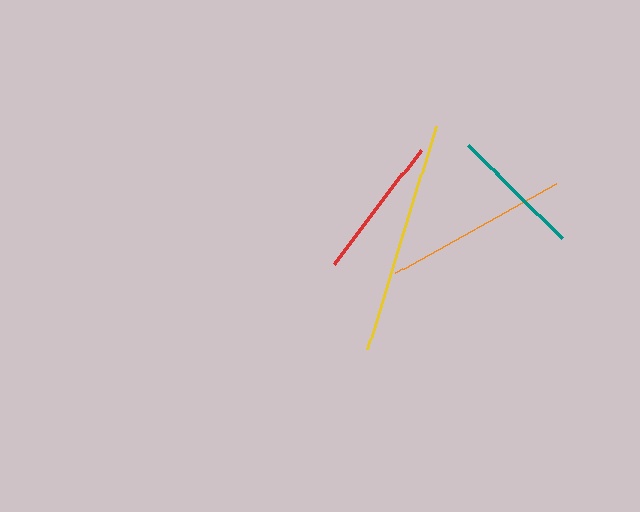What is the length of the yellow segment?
The yellow segment is approximately 234 pixels long.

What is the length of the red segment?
The red segment is approximately 143 pixels long.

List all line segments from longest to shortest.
From longest to shortest: yellow, orange, red, teal.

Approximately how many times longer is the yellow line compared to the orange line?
The yellow line is approximately 1.3 times the length of the orange line.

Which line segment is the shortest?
The teal line is the shortest at approximately 132 pixels.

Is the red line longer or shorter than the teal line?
The red line is longer than the teal line.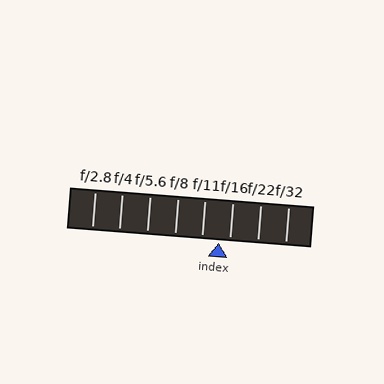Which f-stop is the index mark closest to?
The index mark is closest to f/16.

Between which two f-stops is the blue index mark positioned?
The index mark is between f/11 and f/16.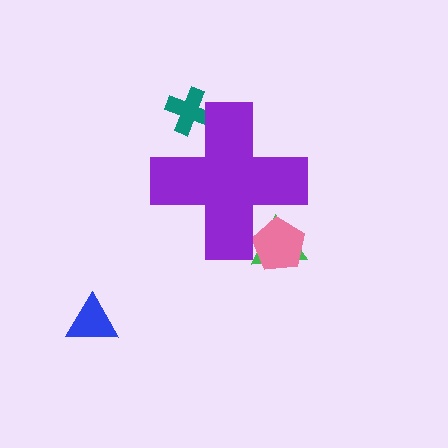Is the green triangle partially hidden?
Yes, the green triangle is partially hidden behind the purple cross.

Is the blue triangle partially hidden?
No, the blue triangle is fully visible.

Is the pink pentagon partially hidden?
Yes, the pink pentagon is partially hidden behind the purple cross.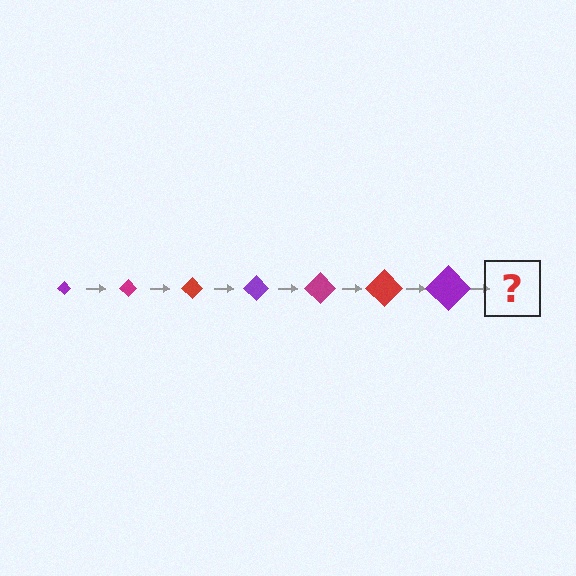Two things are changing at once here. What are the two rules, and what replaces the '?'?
The two rules are that the diamond grows larger each step and the color cycles through purple, magenta, and red. The '?' should be a magenta diamond, larger than the previous one.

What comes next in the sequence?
The next element should be a magenta diamond, larger than the previous one.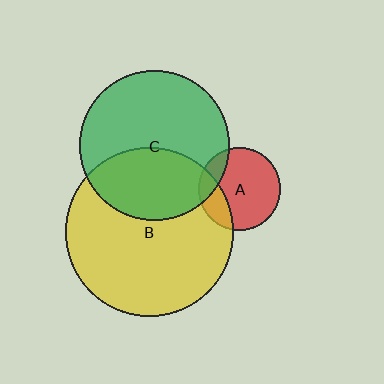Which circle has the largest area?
Circle B (yellow).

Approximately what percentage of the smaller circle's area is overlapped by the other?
Approximately 15%.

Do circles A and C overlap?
Yes.